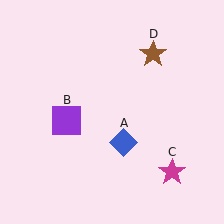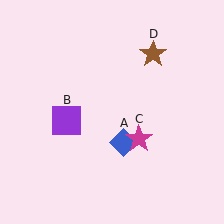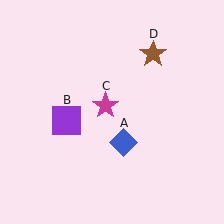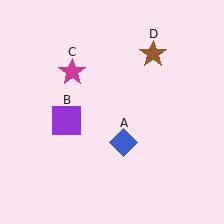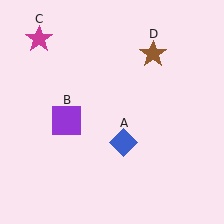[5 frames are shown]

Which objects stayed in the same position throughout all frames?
Blue diamond (object A) and purple square (object B) and brown star (object D) remained stationary.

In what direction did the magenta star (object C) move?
The magenta star (object C) moved up and to the left.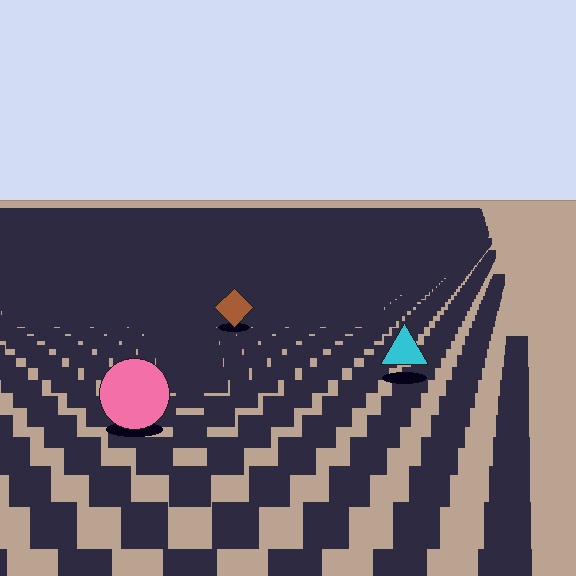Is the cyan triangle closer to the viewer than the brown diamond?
Yes. The cyan triangle is closer — you can tell from the texture gradient: the ground texture is coarser near it.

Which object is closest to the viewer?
The pink circle is closest. The texture marks near it are larger and more spread out.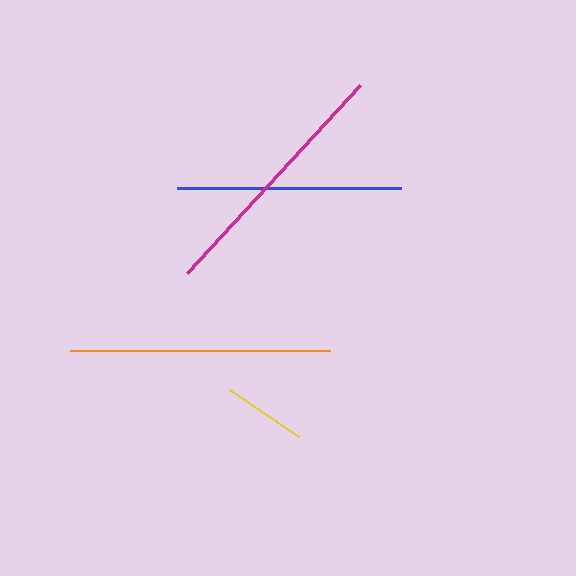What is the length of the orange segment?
The orange segment is approximately 260 pixels long.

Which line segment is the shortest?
The yellow line is the shortest at approximately 83 pixels.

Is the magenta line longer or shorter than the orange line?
The orange line is longer than the magenta line.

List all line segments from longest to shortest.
From longest to shortest: orange, magenta, blue, yellow.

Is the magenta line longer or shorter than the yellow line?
The magenta line is longer than the yellow line.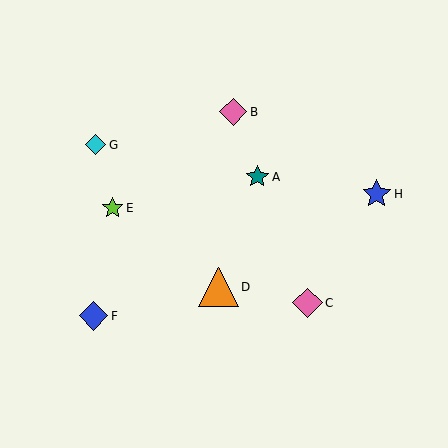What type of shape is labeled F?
Shape F is a blue diamond.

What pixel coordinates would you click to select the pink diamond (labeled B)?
Click at (233, 112) to select the pink diamond B.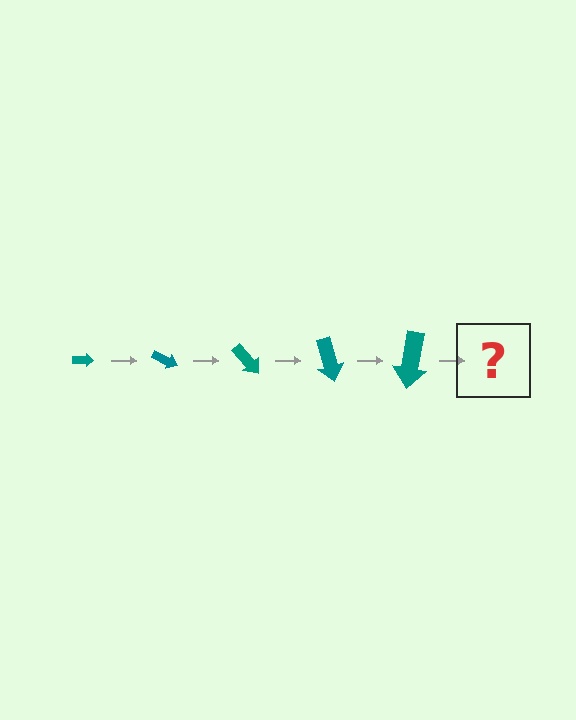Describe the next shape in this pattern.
It should be an arrow, larger than the previous one and rotated 125 degrees from the start.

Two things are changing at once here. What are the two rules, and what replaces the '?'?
The two rules are that the arrow grows larger each step and it rotates 25 degrees each step. The '?' should be an arrow, larger than the previous one and rotated 125 degrees from the start.